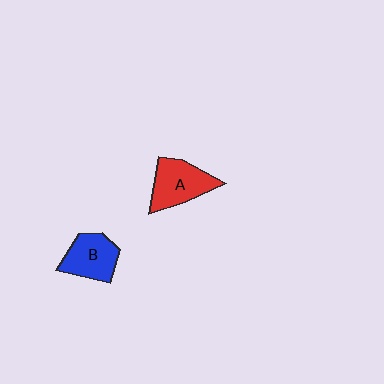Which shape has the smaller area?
Shape B (blue).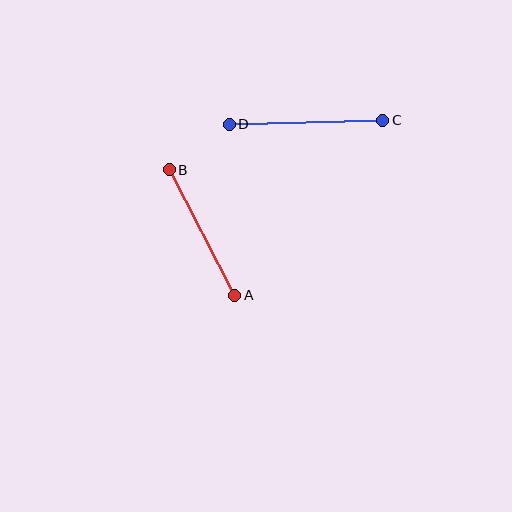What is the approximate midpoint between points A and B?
The midpoint is at approximately (202, 233) pixels.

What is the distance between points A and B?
The distance is approximately 142 pixels.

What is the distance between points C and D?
The distance is approximately 154 pixels.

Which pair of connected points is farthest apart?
Points C and D are farthest apart.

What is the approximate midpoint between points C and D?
The midpoint is at approximately (306, 122) pixels.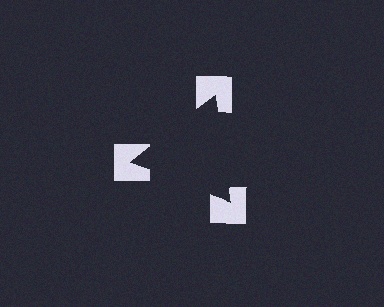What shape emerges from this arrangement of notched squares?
An illusory triangle — its edges are inferred from the aligned wedge cuts in the notched squares, not physically drawn.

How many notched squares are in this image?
There are 3 — one at each vertex of the illusory triangle.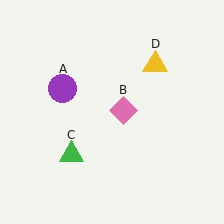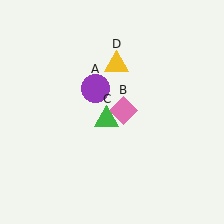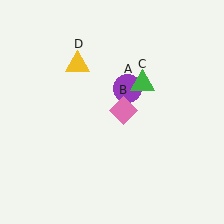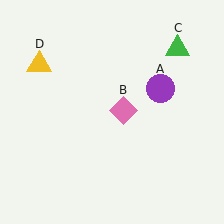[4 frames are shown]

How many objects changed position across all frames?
3 objects changed position: purple circle (object A), green triangle (object C), yellow triangle (object D).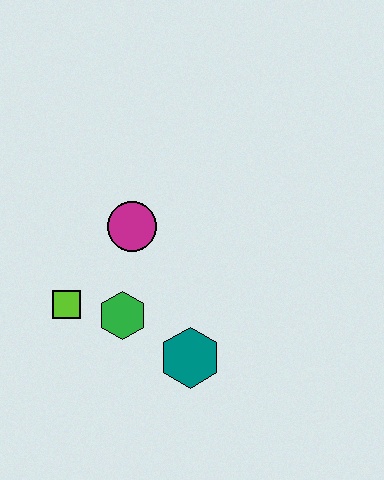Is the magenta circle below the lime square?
No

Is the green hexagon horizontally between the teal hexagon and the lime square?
Yes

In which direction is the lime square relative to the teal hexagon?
The lime square is to the left of the teal hexagon.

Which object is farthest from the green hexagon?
The magenta circle is farthest from the green hexagon.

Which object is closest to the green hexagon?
The lime square is closest to the green hexagon.